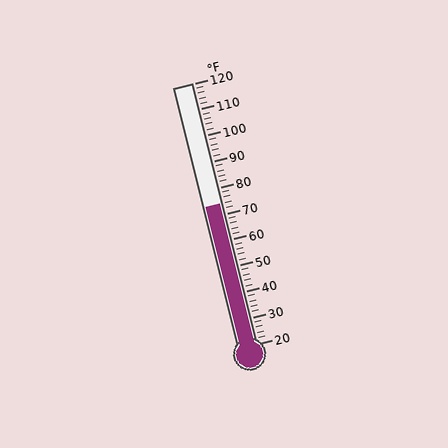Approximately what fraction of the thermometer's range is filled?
The thermometer is filled to approximately 55% of its range.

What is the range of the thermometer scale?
The thermometer scale ranges from 20°F to 120°F.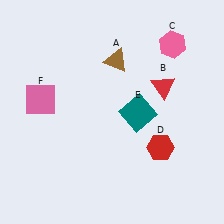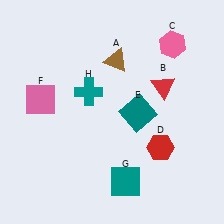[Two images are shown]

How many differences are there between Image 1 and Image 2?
There are 2 differences between the two images.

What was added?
A teal square (G), a teal cross (H) were added in Image 2.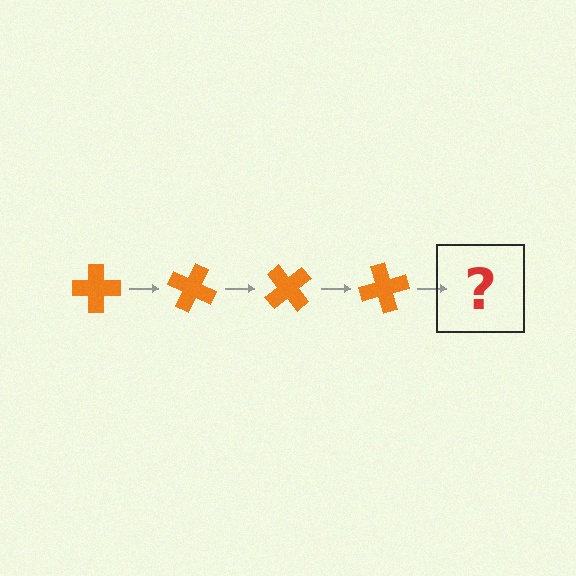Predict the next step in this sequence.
The next step is an orange cross rotated 100 degrees.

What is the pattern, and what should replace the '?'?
The pattern is that the cross rotates 25 degrees each step. The '?' should be an orange cross rotated 100 degrees.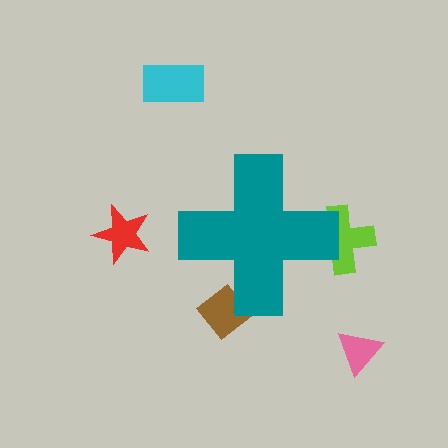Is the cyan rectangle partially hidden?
No, the cyan rectangle is fully visible.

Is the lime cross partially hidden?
Yes, the lime cross is partially hidden behind the teal cross.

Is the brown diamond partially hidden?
Yes, the brown diamond is partially hidden behind the teal cross.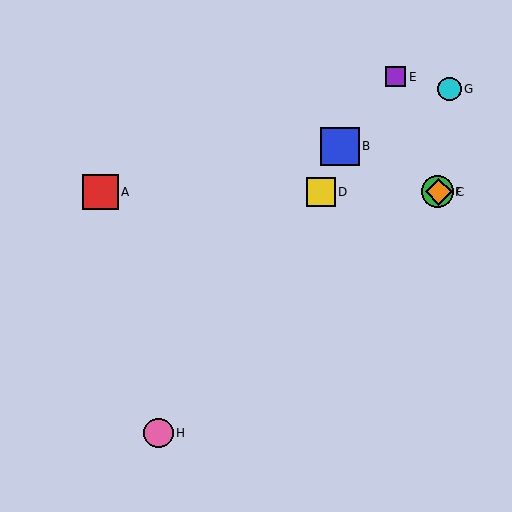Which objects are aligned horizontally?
Objects A, C, D, F are aligned horizontally.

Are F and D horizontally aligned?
Yes, both are at y≈192.